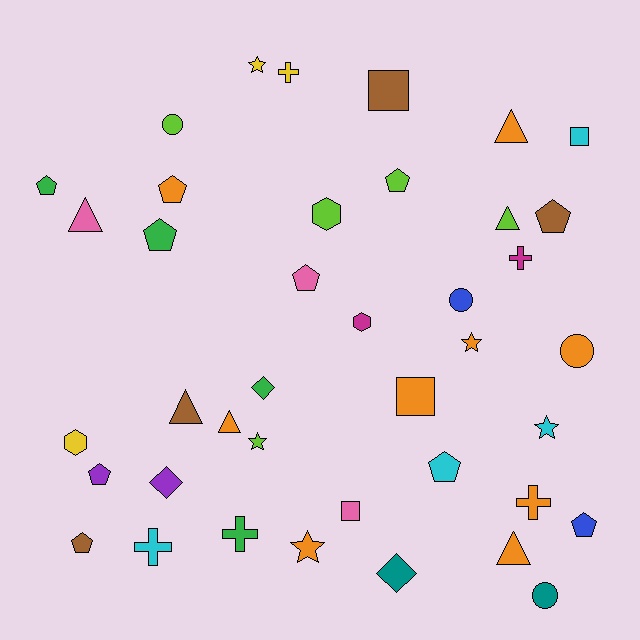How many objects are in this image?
There are 40 objects.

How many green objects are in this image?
There are 4 green objects.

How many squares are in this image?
There are 4 squares.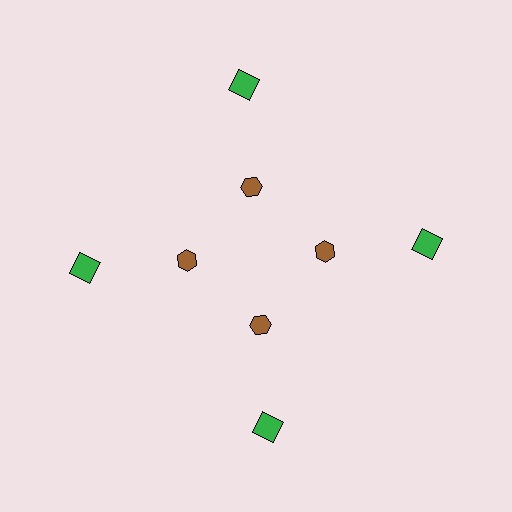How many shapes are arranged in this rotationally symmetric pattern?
There are 8 shapes, arranged in 4 groups of 2.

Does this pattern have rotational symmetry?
Yes, this pattern has 4-fold rotational symmetry. It looks the same after rotating 90 degrees around the center.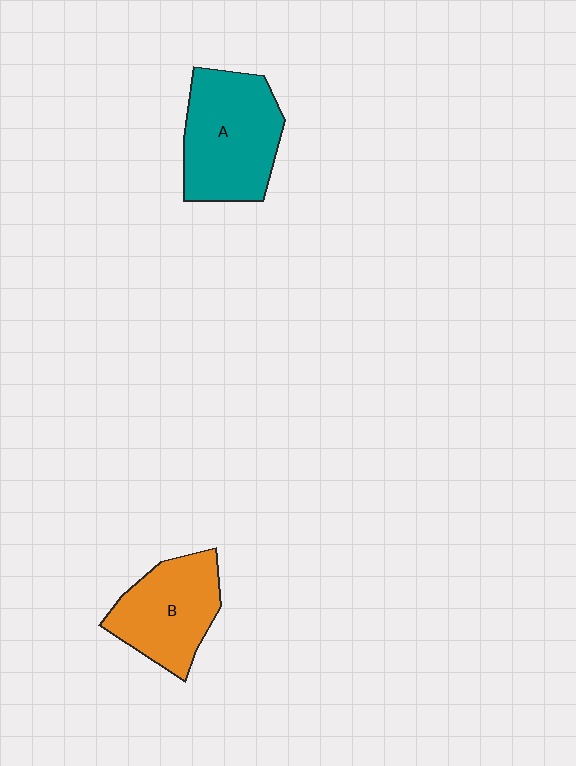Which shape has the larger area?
Shape A (teal).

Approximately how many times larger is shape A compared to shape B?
Approximately 1.2 times.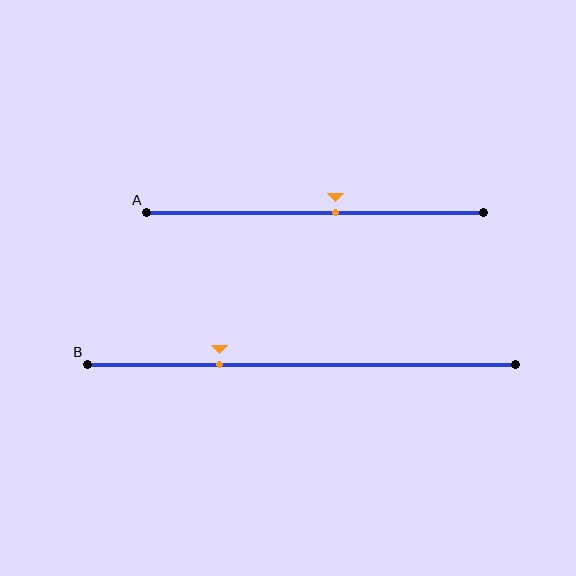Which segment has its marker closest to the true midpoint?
Segment A has its marker closest to the true midpoint.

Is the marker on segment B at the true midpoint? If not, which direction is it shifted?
No, the marker on segment B is shifted to the left by about 19% of the segment length.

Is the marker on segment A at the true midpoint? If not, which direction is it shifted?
No, the marker on segment A is shifted to the right by about 6% of the segment length.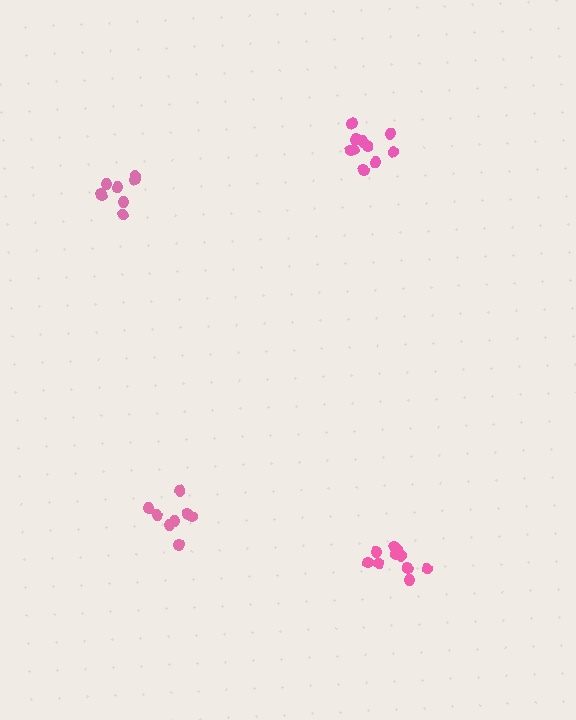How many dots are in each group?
Group 1: 10 dots, Group 2: 8 dots, Group 3: 8 dots, Group 4: 10 dots (36 total).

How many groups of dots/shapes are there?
There are 4 groups.